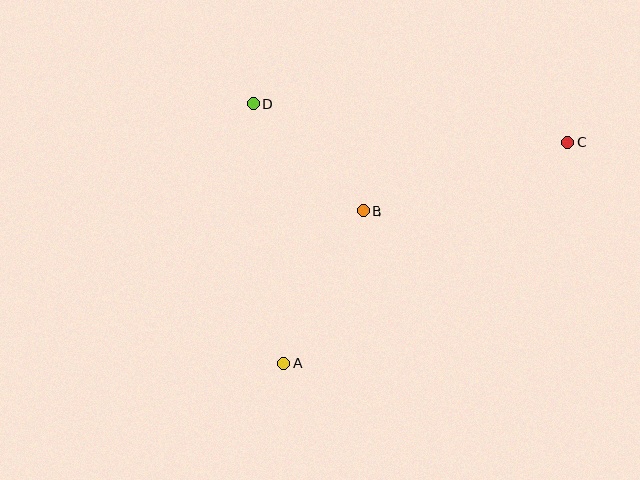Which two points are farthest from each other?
Points A and C are farthest from each other.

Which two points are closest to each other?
Points B and D are closest to each other.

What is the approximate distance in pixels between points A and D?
The distance between A and D is approximately 261 pixels.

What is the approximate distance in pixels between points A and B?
The distance between A and B is approximately 172 pixels.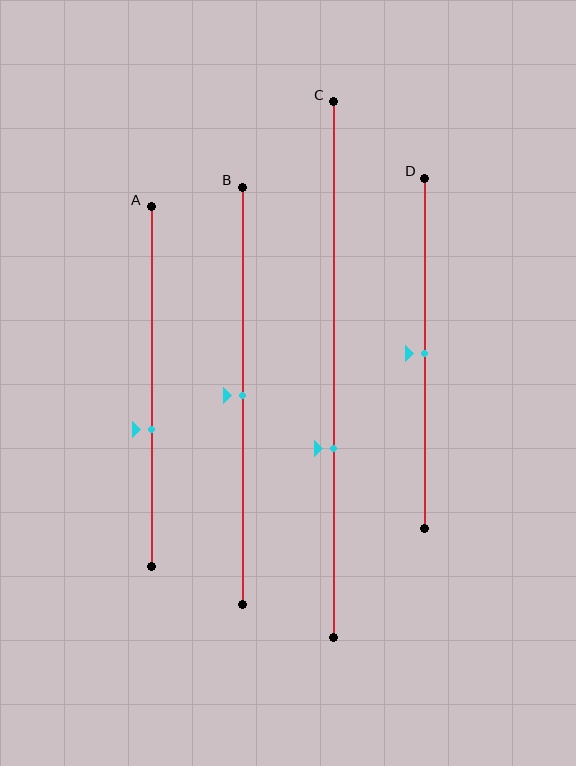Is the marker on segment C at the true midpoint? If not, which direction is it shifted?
No, the marker on segment C is shifted downward by about 15% of the segment length.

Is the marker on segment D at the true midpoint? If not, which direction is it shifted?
Yes, the marker on segment D is at the true midpoint.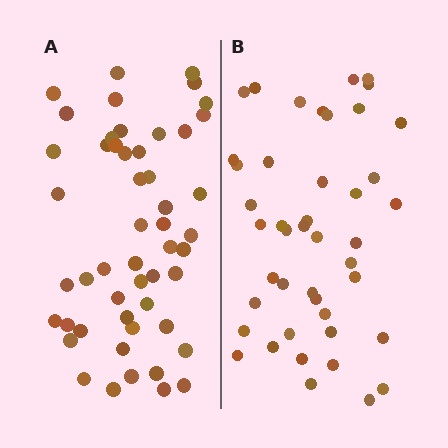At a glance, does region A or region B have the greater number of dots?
Region A (the left region) has more dots.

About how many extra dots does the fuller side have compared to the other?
Region A has roughly 8 or so more dots than region B.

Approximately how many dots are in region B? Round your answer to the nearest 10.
About 40 dots. (The exact count is 44, which rounds to 40.)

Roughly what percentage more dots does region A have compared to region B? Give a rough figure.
About 15% more.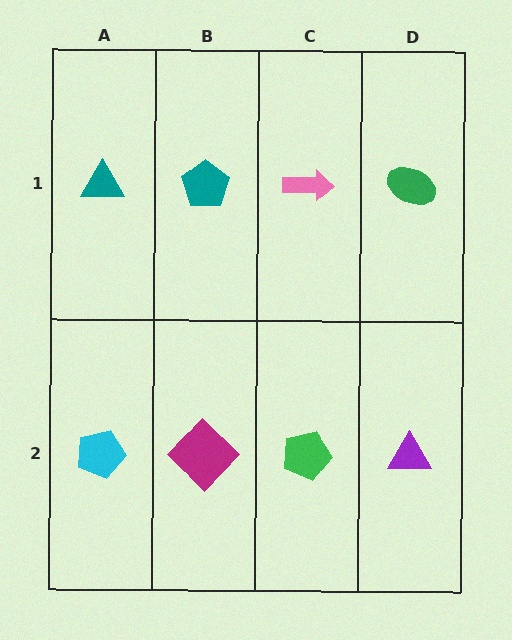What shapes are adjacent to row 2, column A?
A teal triangle (row 1, column A), a magenta diamond (row 2, column B).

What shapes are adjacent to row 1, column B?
A magenta diamond (row 2, column B), a teal triangle (row 1, column A), a pink arrow (row 1, column C).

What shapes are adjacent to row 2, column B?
A teal pentagon (row 1, column B), a cyan pentagon (row 2, column A), a green pentagon (row 2, column C).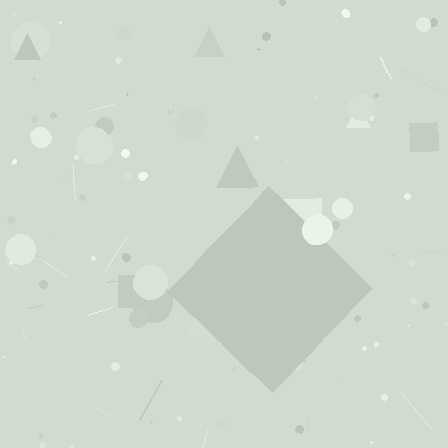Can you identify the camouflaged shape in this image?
The camouflaged shape is a diamond.